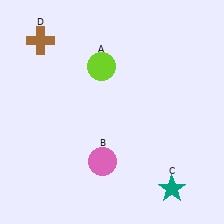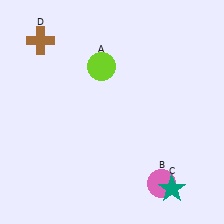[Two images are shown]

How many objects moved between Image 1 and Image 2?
1 object moved between the two images.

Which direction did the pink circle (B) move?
The pink circle (B) moved right.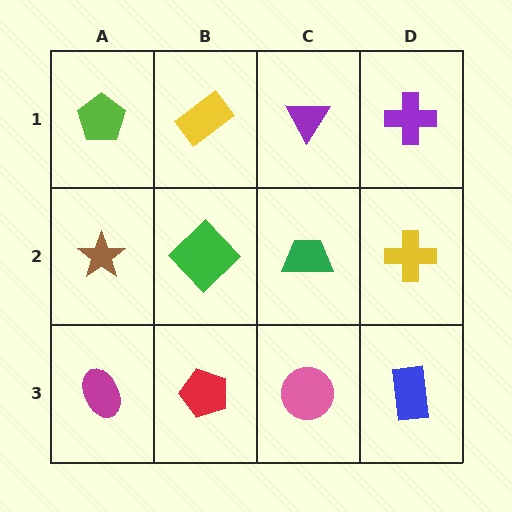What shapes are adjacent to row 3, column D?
A yellow cross (row 2, column D), a pink circle (row 3, column C).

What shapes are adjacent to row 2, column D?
A purple cross (row 1, column D), a blue rectangle (row 3, column D), a green trapezoid (row 2, column C).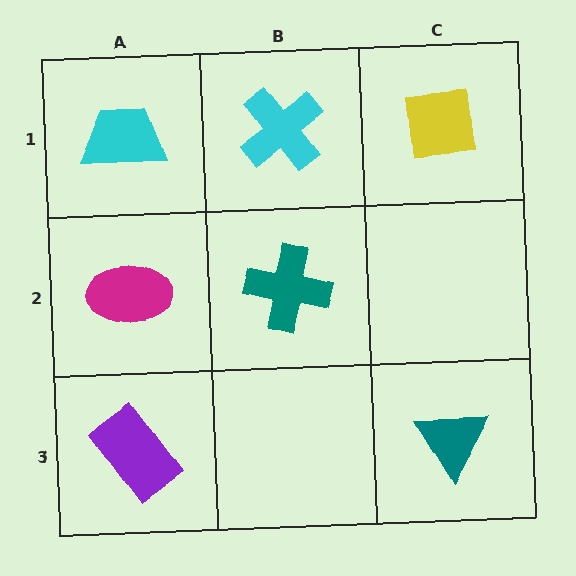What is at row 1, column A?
A cyan trapezoid.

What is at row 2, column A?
A magenta ellipse.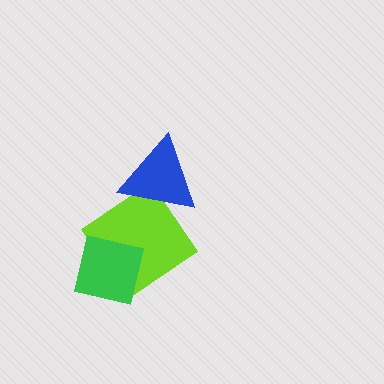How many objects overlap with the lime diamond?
2 objects overlap with the lime diamond.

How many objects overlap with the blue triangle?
1 object overlaps with the blue triangle.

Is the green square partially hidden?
No, no other shape covers it.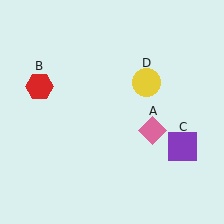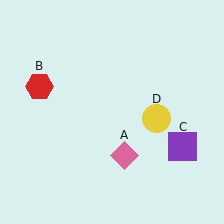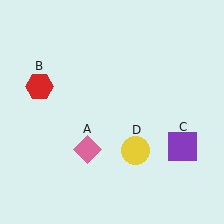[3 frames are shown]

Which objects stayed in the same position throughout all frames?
Red hexagon (object B) and purple square (object C) remained stationary.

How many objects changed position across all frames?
2 objects changed position: pink diamond (object A), yellow circle (object D).